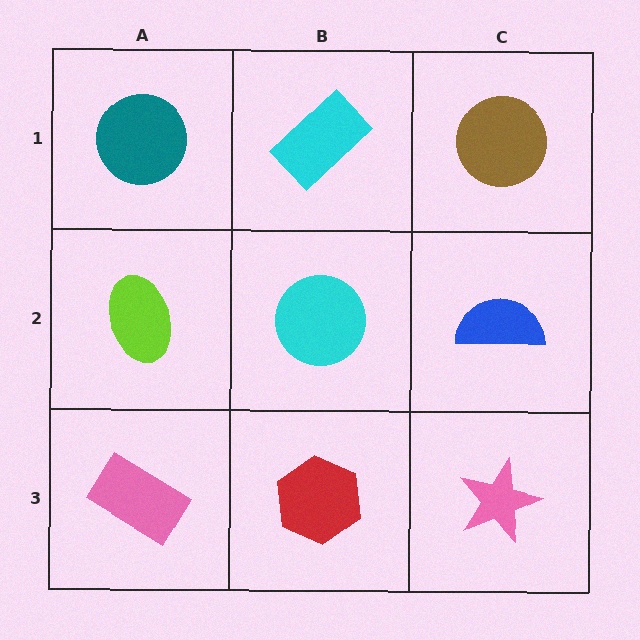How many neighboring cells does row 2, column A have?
3.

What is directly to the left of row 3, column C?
A red hexagon.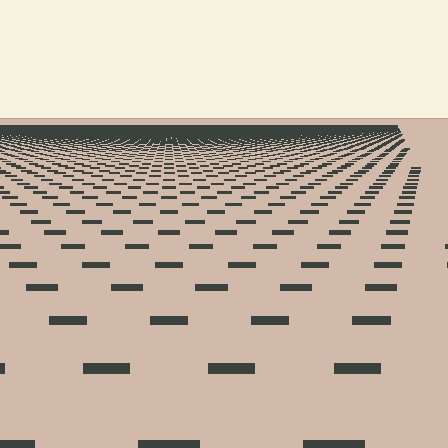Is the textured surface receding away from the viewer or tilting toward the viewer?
The surface is receding away from the viewer. Texture elements get smaller and denser toward the top.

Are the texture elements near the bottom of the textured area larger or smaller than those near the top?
Larger. Near the bottom, elements are closer to the viewer and appear at a bigger on-screen size.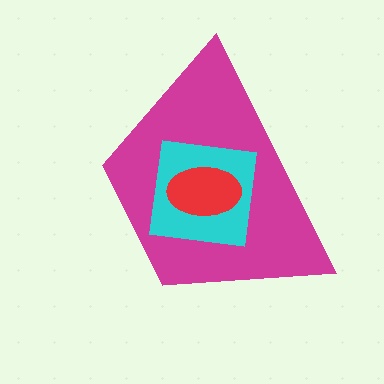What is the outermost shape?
The magenta trapezoid.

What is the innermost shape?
The red ellipse.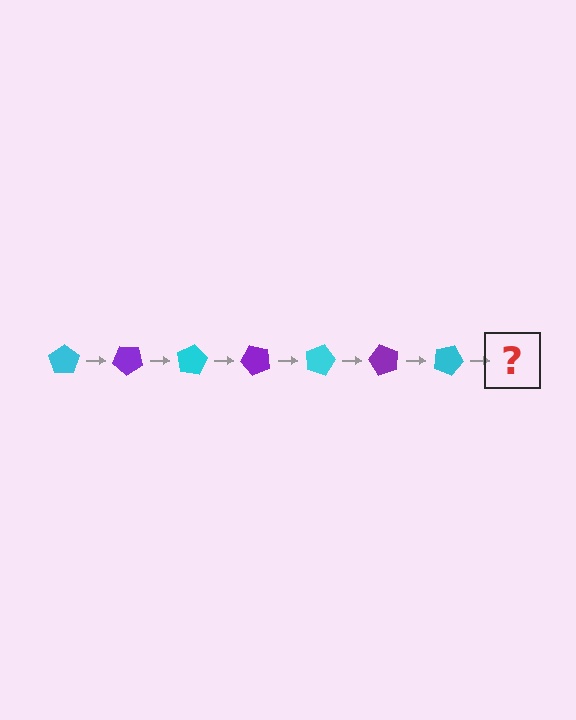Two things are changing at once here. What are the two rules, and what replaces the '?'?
The two rules are that it rotates 40 degrees each step and the color cycles through cyan and purple. The '?' should be a purple pentagon, rotated 280 degrees from the start.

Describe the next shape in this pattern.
It should be a purple pentagon, rotated 280 degrees from the start.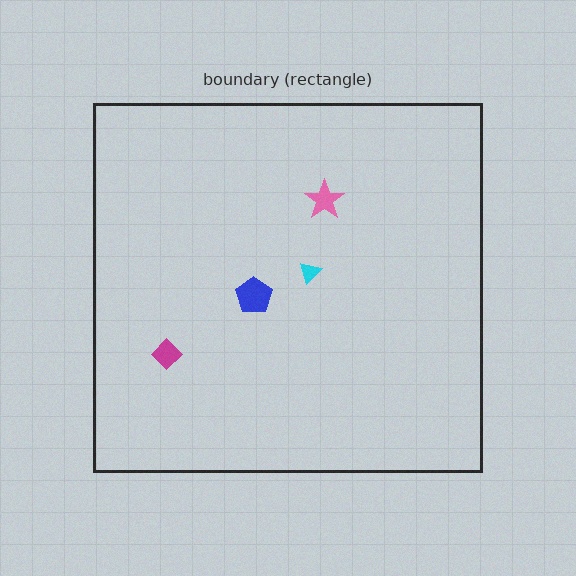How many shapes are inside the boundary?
4 inside, 0 outside.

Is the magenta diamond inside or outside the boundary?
Inside.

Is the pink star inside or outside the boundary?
Inside.